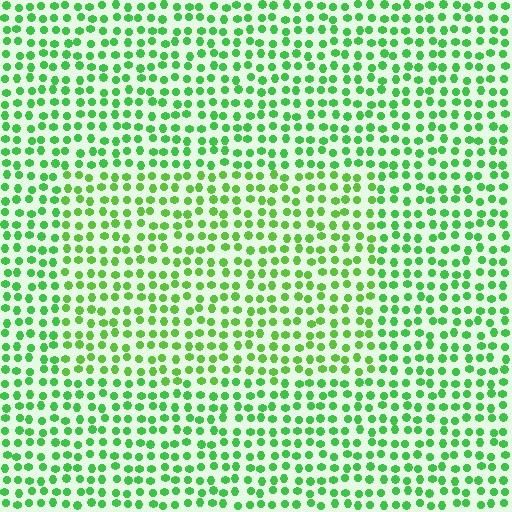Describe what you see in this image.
The image is filled with small green elements in a uniform arrangement. A rectangle-shaped region is visible where the elements are tinted to a slightly different hue, forming a subtle color boundary.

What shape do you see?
I see a rectangle.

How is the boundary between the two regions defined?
The boundary is defined purely by a slight shift in hue (about 19 degrees). Spacing, size, and orientation are identical on both sides.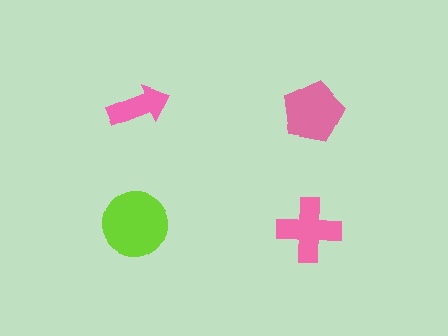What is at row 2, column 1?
A lime circle.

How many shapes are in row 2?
2 shapes.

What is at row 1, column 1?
A pink arrow.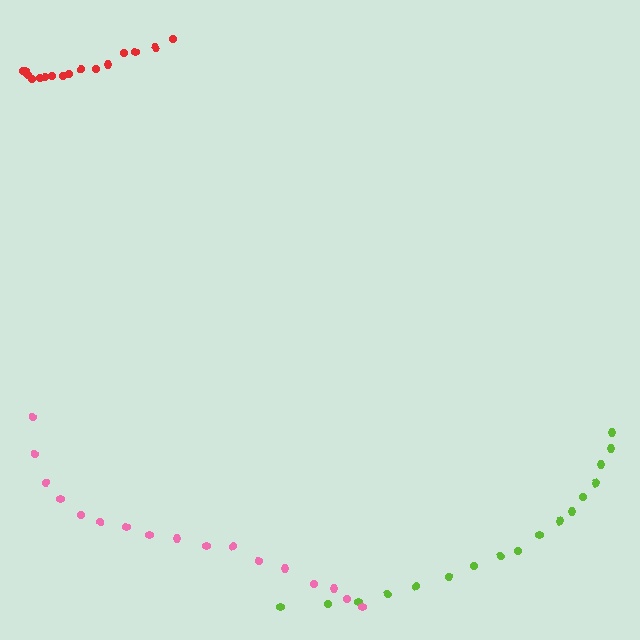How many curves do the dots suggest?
There are 3 distinct paths.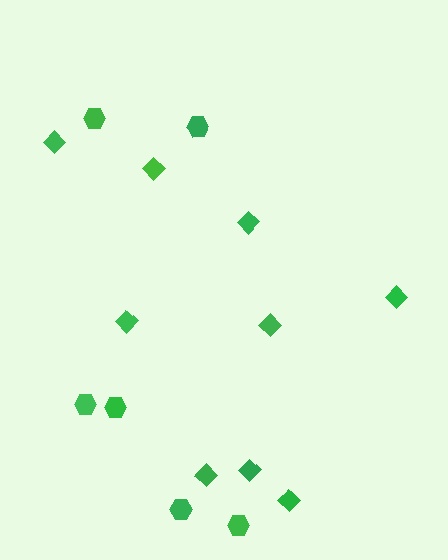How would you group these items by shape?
There are 2 groups: one group of hexagons (6) and one group of diamonds (9).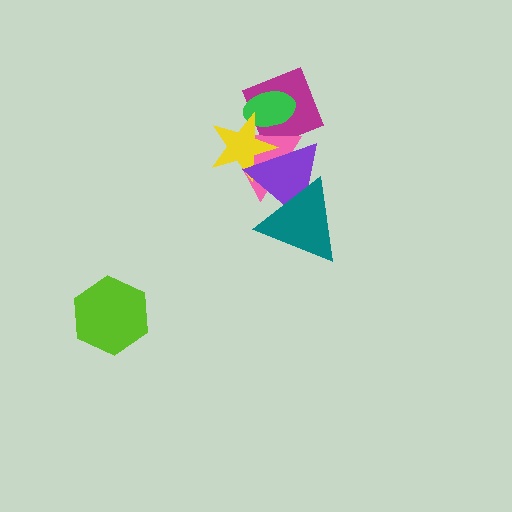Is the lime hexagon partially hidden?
No, no other shape covers it.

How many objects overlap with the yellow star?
4 objects overlap with the yellow star.